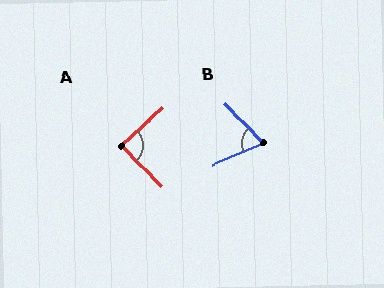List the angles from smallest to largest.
B (70°), A (88°).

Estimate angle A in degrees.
Approximately 88 degrees.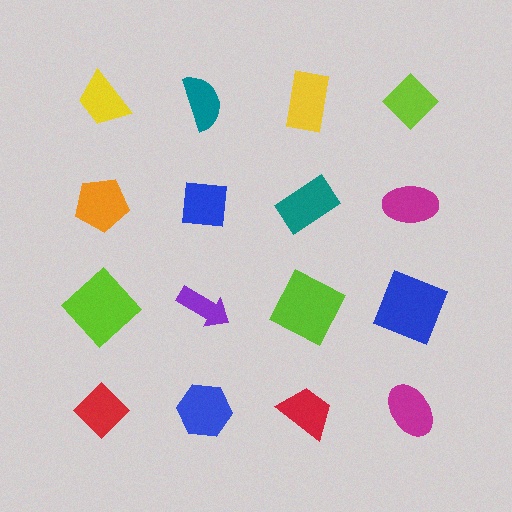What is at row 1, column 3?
A yellow rectangle.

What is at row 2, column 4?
A magenta ellipse.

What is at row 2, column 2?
A blue square.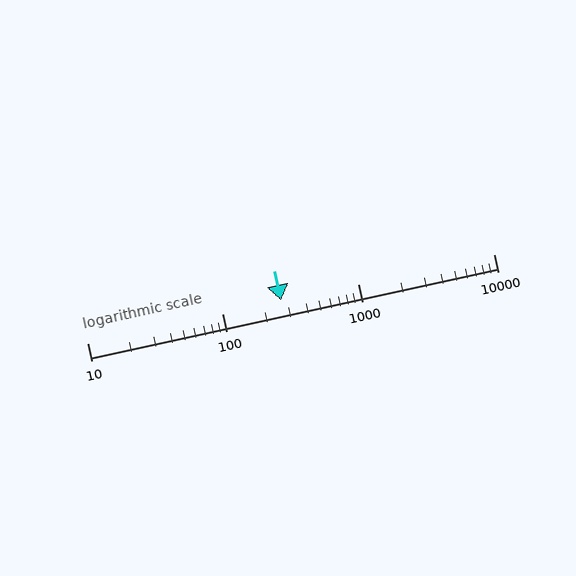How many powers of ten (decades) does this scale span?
The scale spans 3 decades, from 10 to 10000.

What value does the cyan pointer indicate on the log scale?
The pointer indicates approximately 270.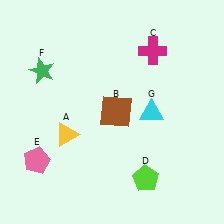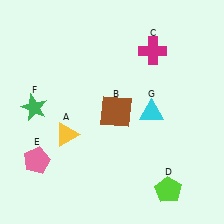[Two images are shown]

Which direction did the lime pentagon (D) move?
The lime pentagon (D) moved right.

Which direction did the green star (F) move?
The green star (F) moved down.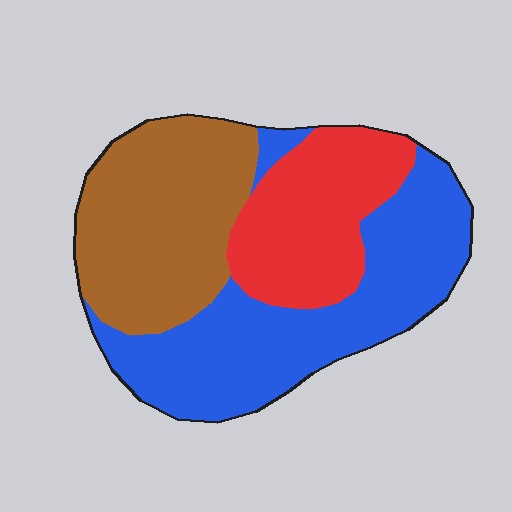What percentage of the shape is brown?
Brown takes up about one third (1/3) of the shape.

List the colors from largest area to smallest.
From largest to smallest: blue, brown, red.